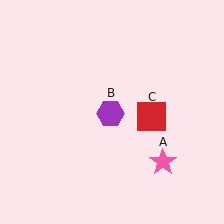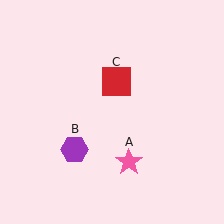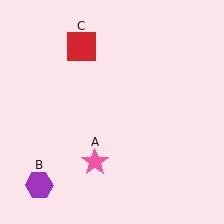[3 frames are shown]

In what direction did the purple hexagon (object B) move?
The purple hexagon (object B) moved down and to the left.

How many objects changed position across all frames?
3 objects changed position: pink star (object A), purple hexagon (object B), red square (object C).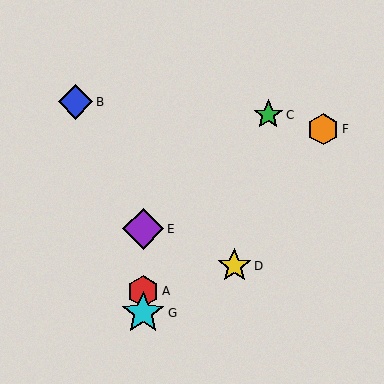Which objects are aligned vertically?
Objects A, E, G are aligned vertically.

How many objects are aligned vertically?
3 objects (A, E, G) are aligned vertically.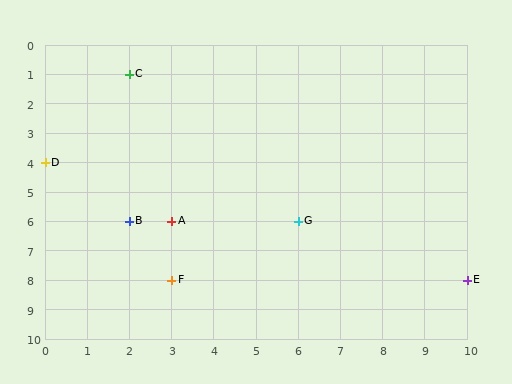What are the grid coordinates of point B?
Point B is at grid coordinates (2, 6).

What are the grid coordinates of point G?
Point G is at grid coordinates (6, 6).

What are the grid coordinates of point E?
Point E is at grid coordinates (10, 8).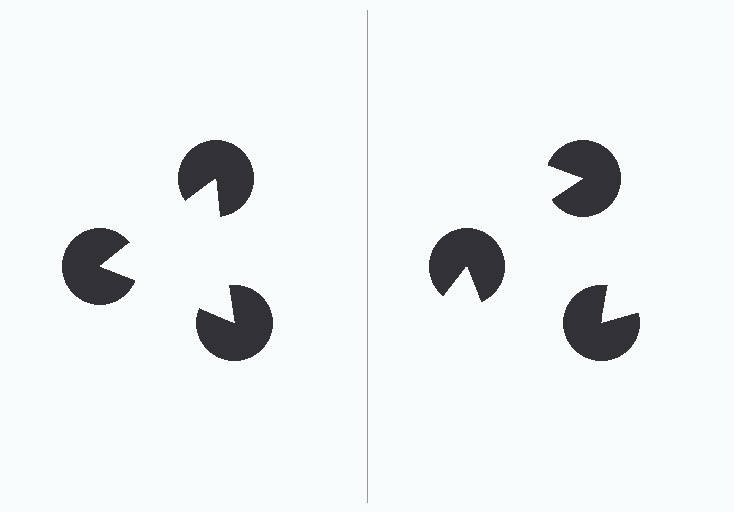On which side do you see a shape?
An illusory triangle appears on the left side. On the right side the wedge cuts are rotated, so no coherent shape forms.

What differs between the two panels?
The pac-man discs are positioned identically on both sides; only the wedge orientations differ. On the left they align to a triangle; on the right they are misaligned.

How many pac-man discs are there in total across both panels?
6 — 3 on each side.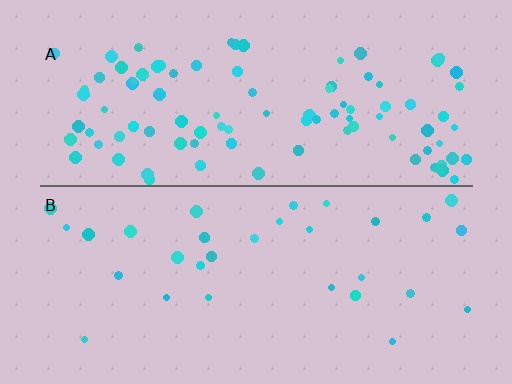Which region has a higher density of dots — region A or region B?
A (the top).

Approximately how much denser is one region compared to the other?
Approximately 3.2× — region A over region B.